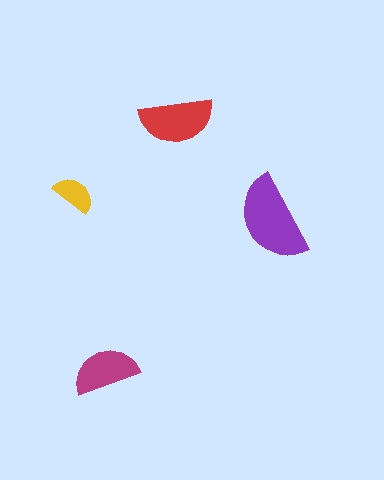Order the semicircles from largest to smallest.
the purple one, the red one, the magenta one, the yellow one.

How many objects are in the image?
There are 4 objects in the image.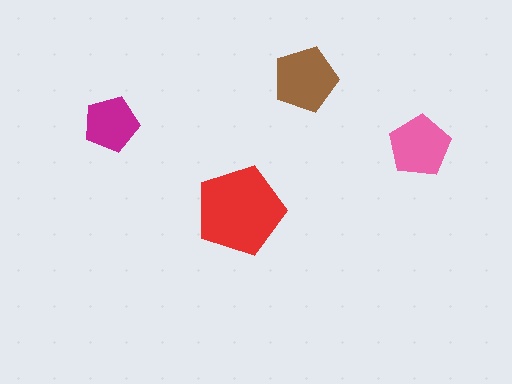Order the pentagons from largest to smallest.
the red one, the brown one, the pink one, the magenta one.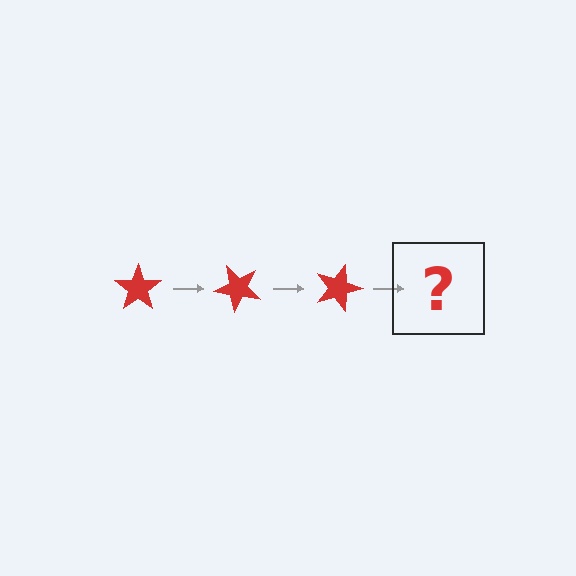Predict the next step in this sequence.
The next step is a red star rotated 135 degrees.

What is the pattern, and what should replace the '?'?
The pattern is that the star rotates 45 degrees each step. The '?' should be a red star rotated 135 degrees.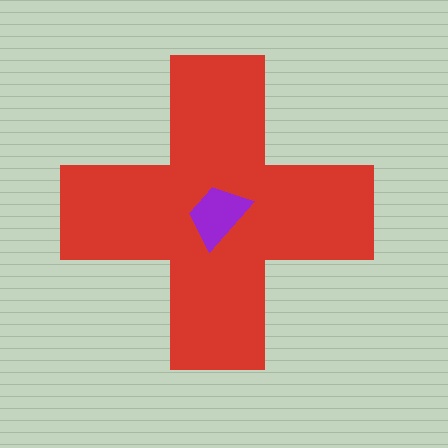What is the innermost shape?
The purple trapezoid.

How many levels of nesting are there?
2.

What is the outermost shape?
The red cross.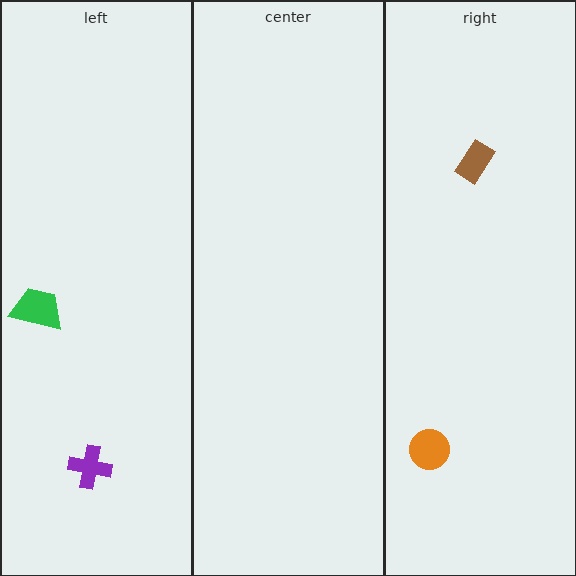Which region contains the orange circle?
The right region.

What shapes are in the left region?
The purple cross, the green trapezoid.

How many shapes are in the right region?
2.